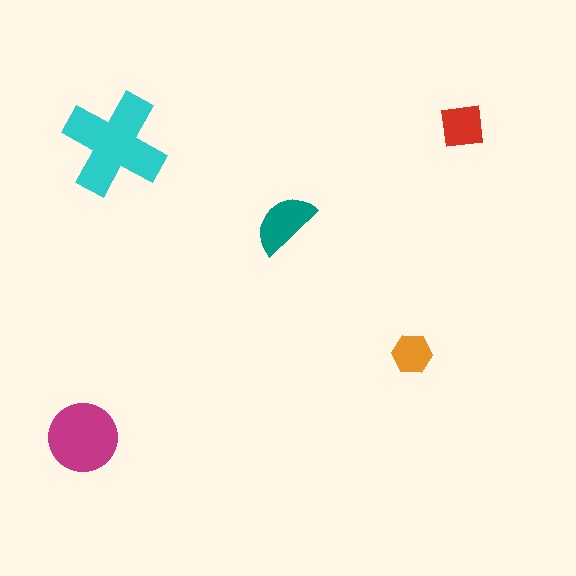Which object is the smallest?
The orange hexagon.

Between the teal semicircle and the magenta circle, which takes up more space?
The magenta circle.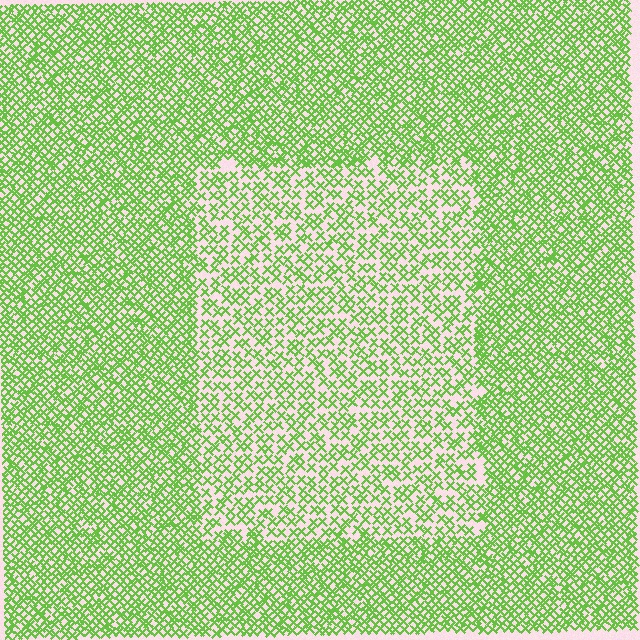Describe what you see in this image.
The image contains small lime elements arranged at two different densities. A rectangle-shaped region is visible where the elements are less densely packed than the surrounding area.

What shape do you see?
I see a rectangle.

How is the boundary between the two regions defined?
The boundary is defined by a change in element density (approximately 1.8x ratio). All elements are the same color, size, and shape.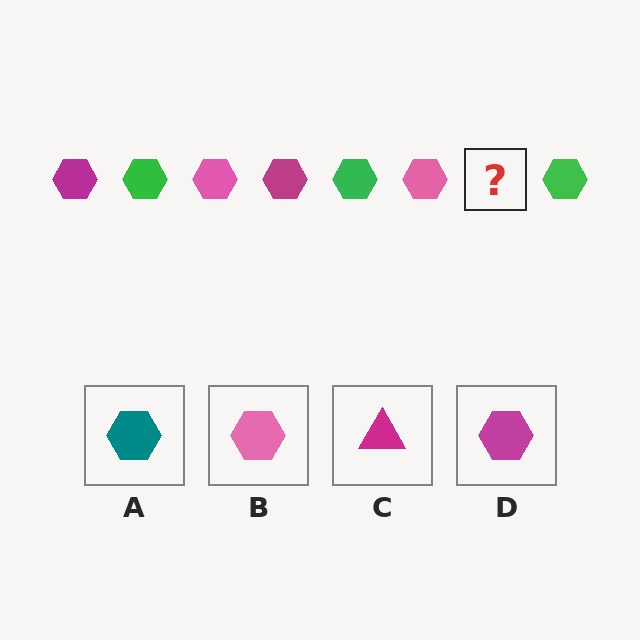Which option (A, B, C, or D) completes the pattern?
D.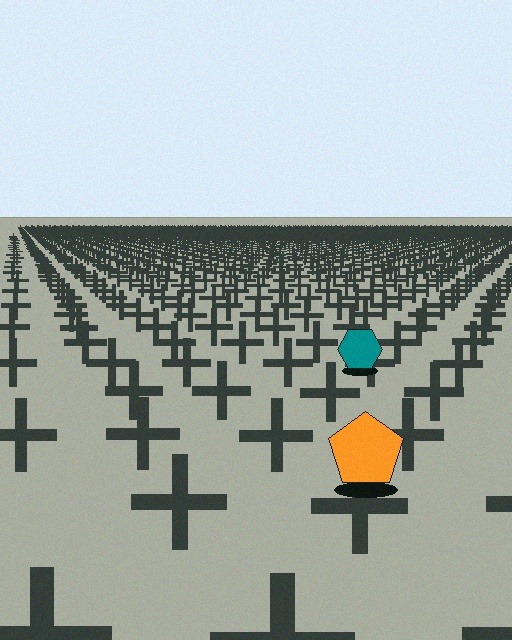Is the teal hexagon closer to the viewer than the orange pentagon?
No. The orange pentagon is closer — you can tell from the texture gradient: the ground texture is coarser near it.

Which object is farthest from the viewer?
The teal hexagon is farthest from the viewer. It appears smaller and the ground texture around it is denser.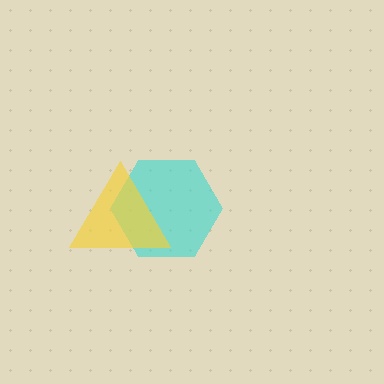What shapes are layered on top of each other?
The layered shapes are: a cyan hexagon, a yellow triangle.